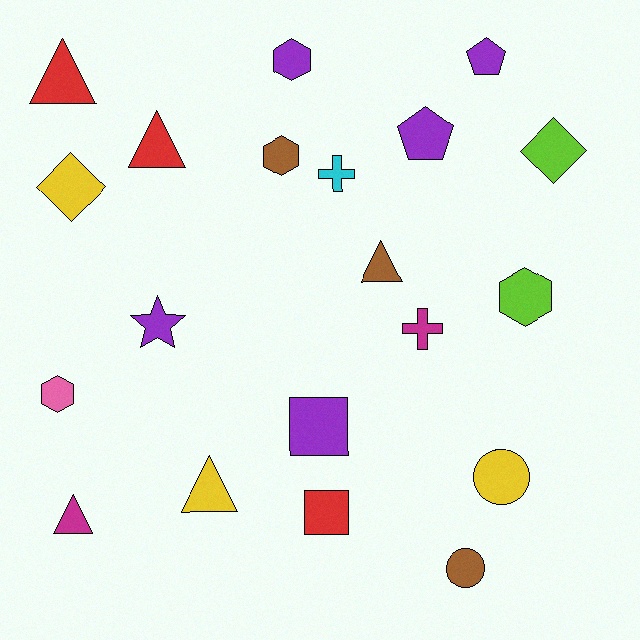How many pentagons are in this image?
There are 2 pentagons.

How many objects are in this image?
There are 20 objects.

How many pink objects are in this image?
There is 1 pink object.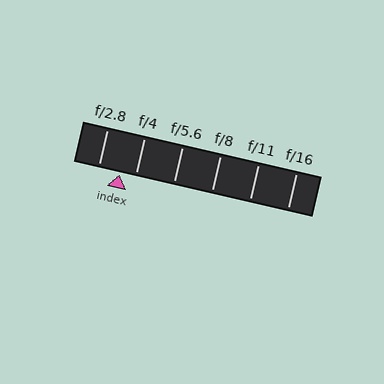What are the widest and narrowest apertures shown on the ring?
The widest aperture shown is f/2.8 and the narrowest is f/16.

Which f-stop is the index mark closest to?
The index mark is closest to f/4.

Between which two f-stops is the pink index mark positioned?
The index mark is between f/2.8 and f/4.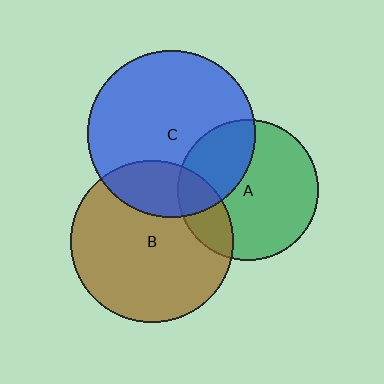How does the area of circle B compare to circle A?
Approximately 1.3 times.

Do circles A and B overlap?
Yes.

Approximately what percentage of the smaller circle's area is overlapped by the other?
Approximately 20%.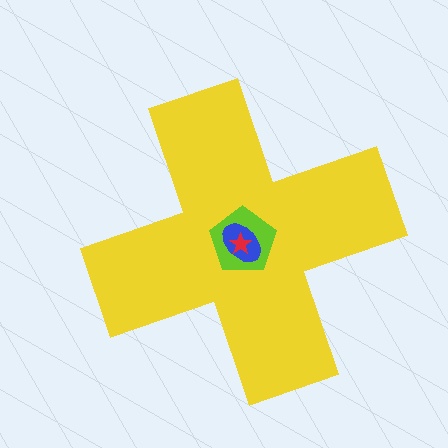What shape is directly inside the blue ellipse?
The red star.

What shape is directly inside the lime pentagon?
The blue ellipse.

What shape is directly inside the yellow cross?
The lime pentagon.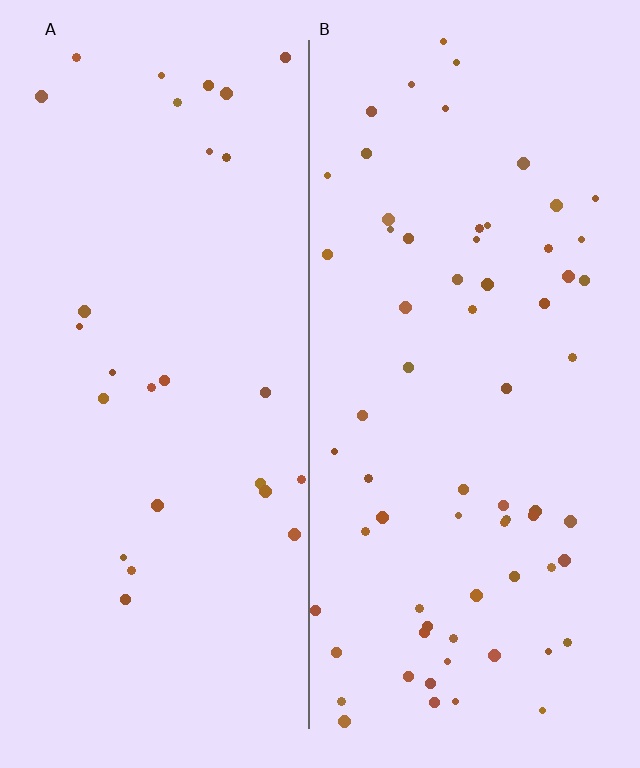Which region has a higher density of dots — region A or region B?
B (the right).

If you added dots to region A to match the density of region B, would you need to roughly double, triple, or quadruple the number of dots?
Approximately double.